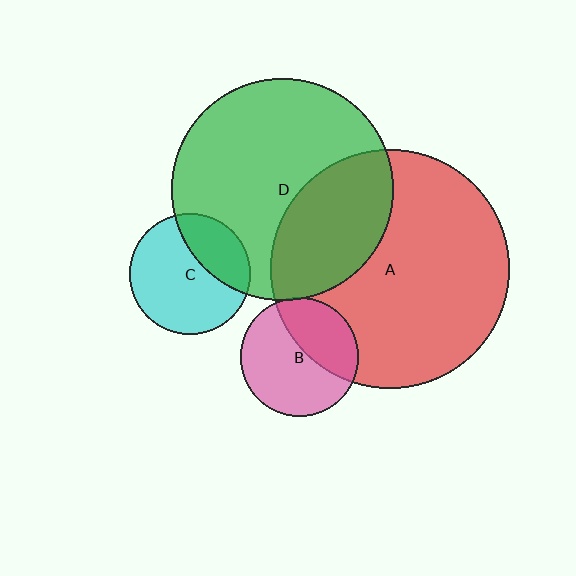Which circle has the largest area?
Circle A (red).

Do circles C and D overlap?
Yes.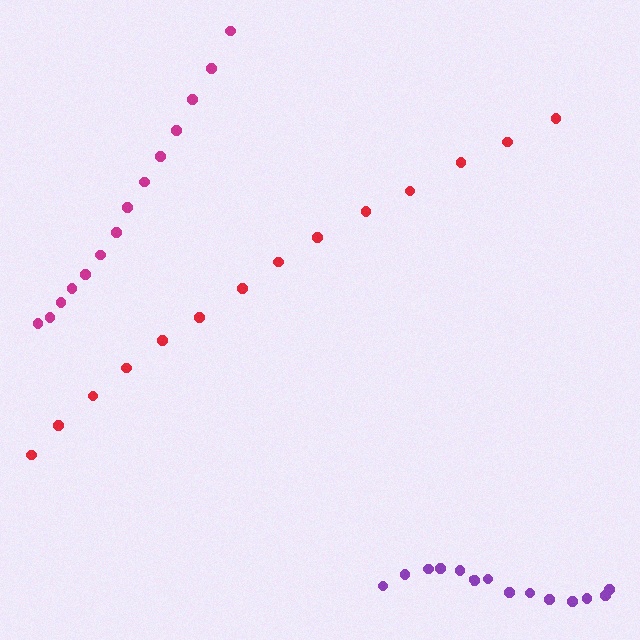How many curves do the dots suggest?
There are 3 distinct paths.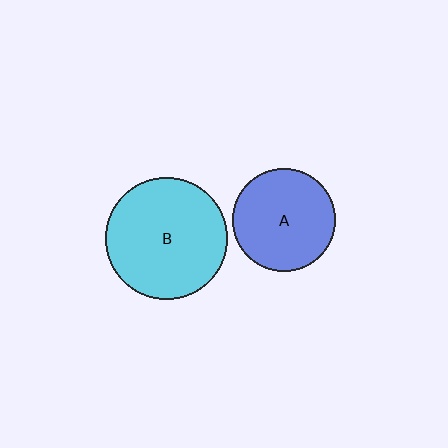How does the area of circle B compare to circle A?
Approximately 1.4 times.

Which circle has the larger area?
Circle B (cyan).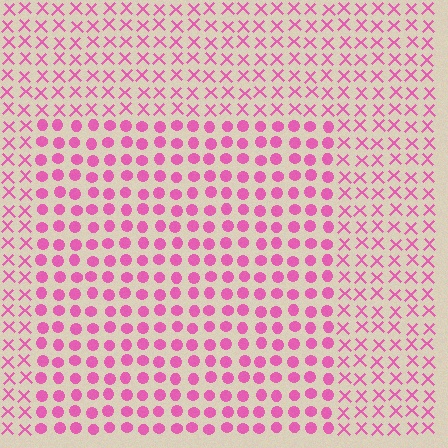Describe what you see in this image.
The image is filled with small pink elements arranged in a uniform grid. A rectangle-shaped region contains circles, while the surrounding area contains X marks. The boundary is defined purely by the change in element shape.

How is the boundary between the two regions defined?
The boundary is defined by a change in element shape: circles inside vs. X marks outside. All elements share the same color and spacing.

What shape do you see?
I see a rectangle.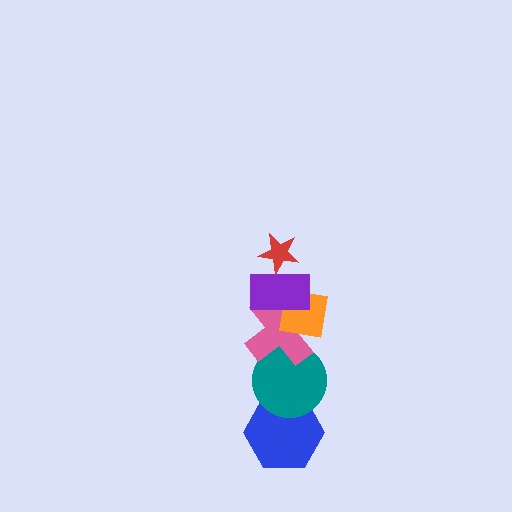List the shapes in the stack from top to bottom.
From top to bottom: the red star, the purple rectangle, the orange square, the pink cross, the teal circle, the blue hexagon.